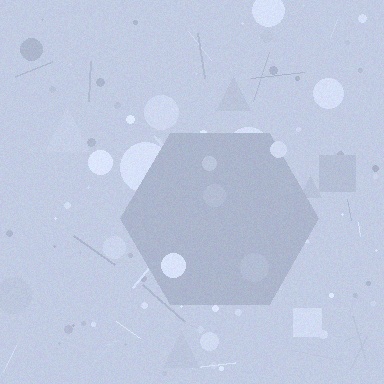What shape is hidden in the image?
A hexagon is hidden in the image.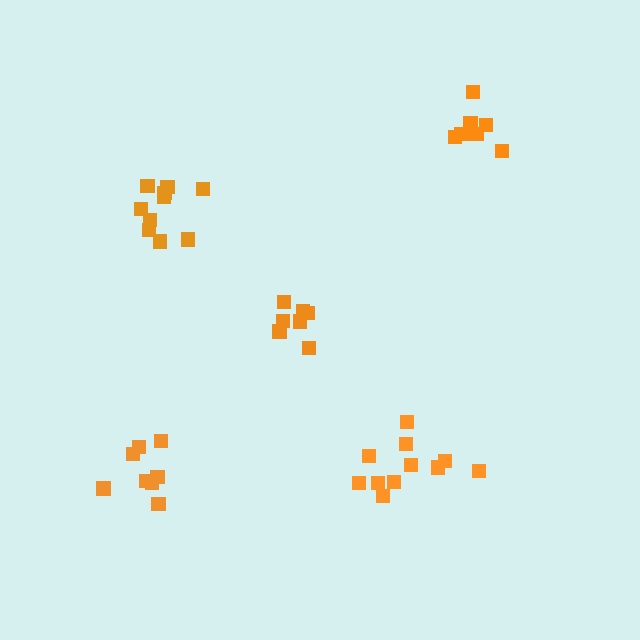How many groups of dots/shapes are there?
There are 5 groups.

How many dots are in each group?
Group 1: 8 dots, Group 2: 11 dots, Group 3: 10 dots, Group 4: 7 dots, Group 5: 8 dots (44 total).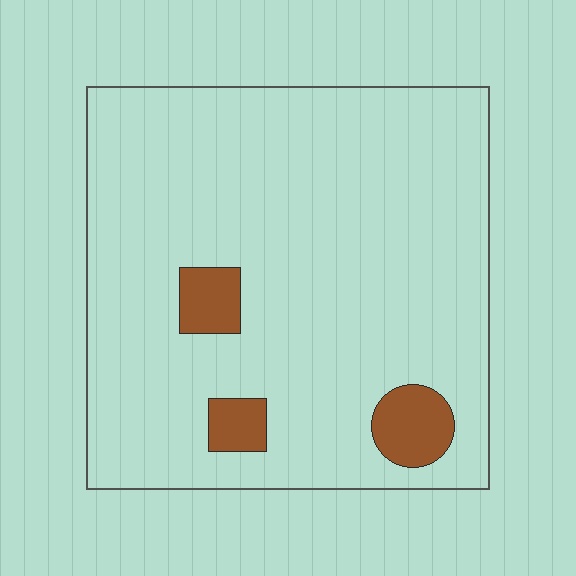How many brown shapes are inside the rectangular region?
3.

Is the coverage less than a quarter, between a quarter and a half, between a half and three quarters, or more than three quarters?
Less than a quarter.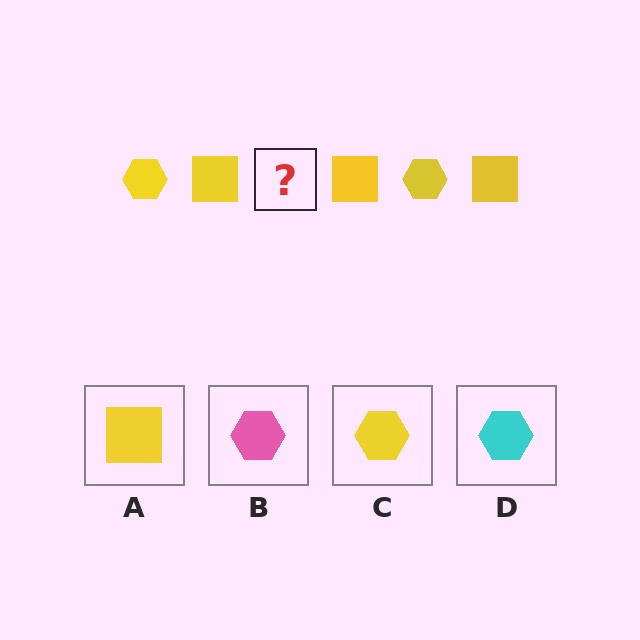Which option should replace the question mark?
Option C.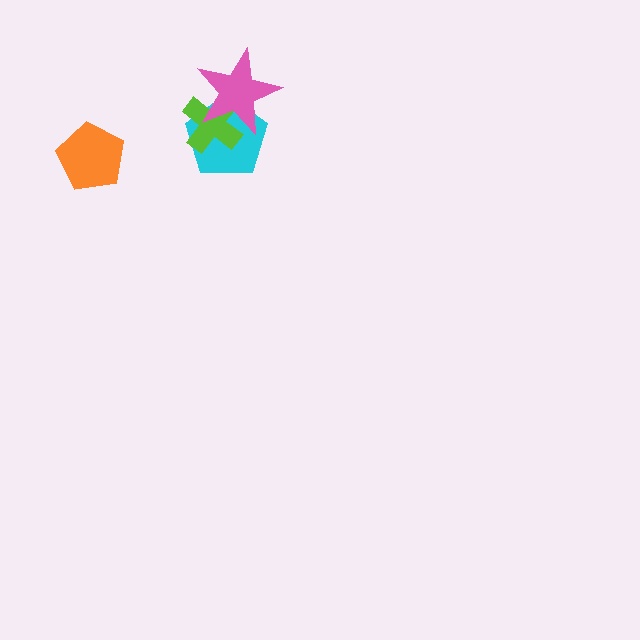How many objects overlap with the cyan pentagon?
2 objects overlap with the cyan pentagon.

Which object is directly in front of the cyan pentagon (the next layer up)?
The lime cross is directly in front of the cyan pentagon.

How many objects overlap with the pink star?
2 objects overlap with the pink star.